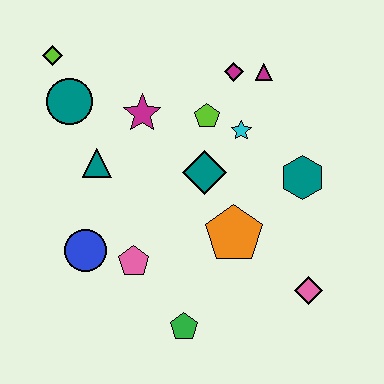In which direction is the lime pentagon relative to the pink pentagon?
The lime pentagon is above the pink pentagon.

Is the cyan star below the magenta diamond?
Yes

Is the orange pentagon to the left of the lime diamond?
No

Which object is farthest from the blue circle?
The magenta triangle is farthest from the blue circle.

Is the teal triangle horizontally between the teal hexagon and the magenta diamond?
No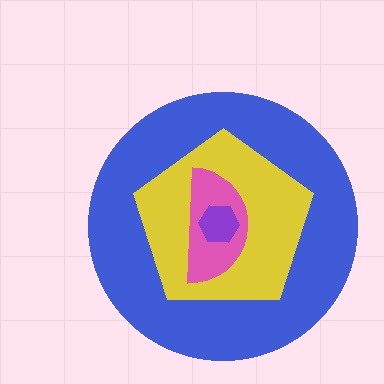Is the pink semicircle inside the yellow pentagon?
Yes.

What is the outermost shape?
The blue circle.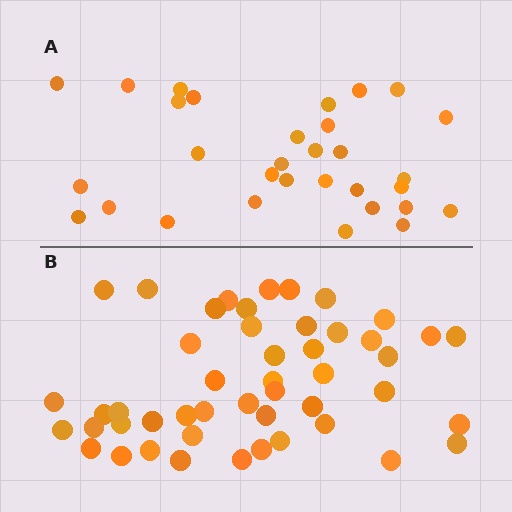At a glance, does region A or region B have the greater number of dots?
Region B (the bottom region) has more dots.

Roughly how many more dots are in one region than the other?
Region B has approximately 15 more dots than region A.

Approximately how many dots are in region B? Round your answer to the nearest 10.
About 50 dots. (The exact count is 48, which rounds to 50.)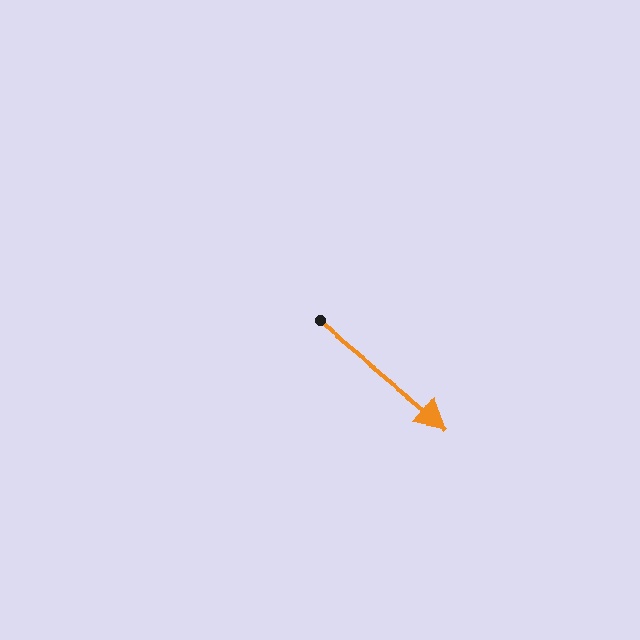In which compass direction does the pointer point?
Southeast.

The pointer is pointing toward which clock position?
Roughly 4 o'clock.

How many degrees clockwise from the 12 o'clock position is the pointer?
Approximately 129 degrees.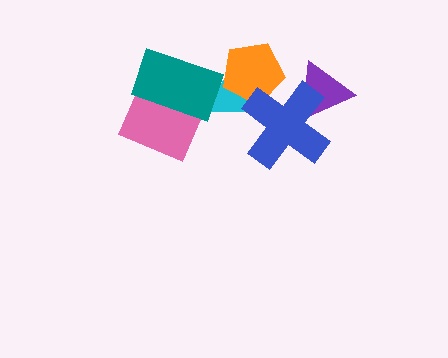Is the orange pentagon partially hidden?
Yes, it is partially covered by another shape.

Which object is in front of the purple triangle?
The blue cross is in front of the purple triangle.